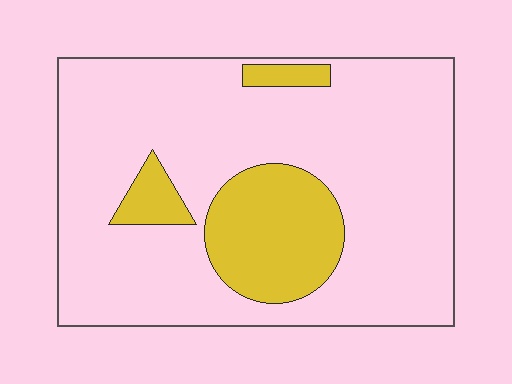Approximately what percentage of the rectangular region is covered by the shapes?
Approximately 20%.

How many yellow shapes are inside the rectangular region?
3.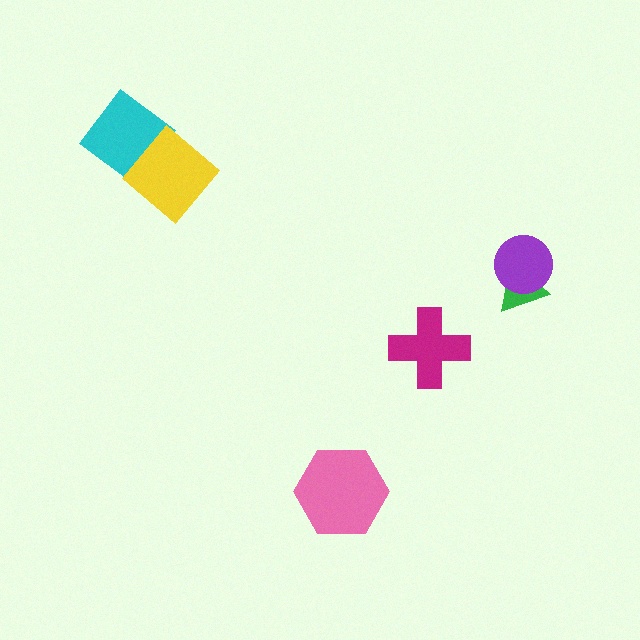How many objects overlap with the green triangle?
1 object overlaps with the green triangle.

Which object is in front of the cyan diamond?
The yellow diamond is in front of the cyan diamond.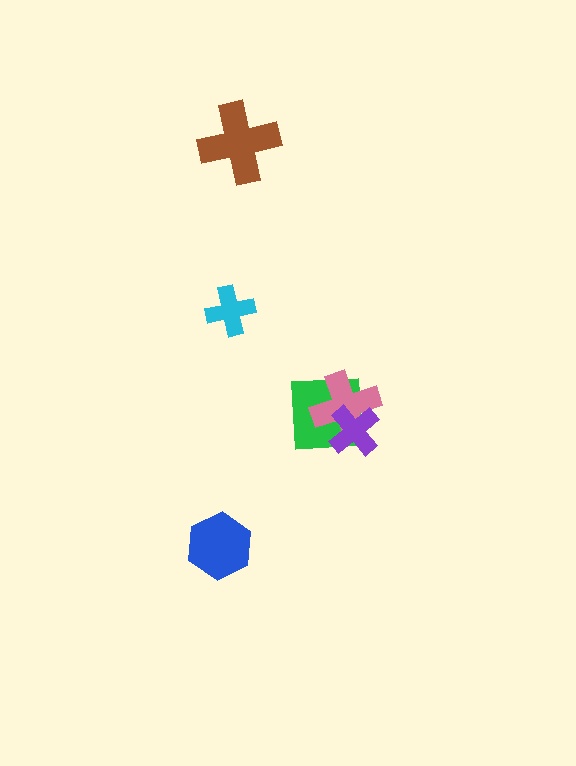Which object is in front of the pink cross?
The purple cross is in front of the pink cross.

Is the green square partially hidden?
Yes, it is partially covered by another shape.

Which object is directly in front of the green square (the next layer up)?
The pink cross is directly in front of the green square.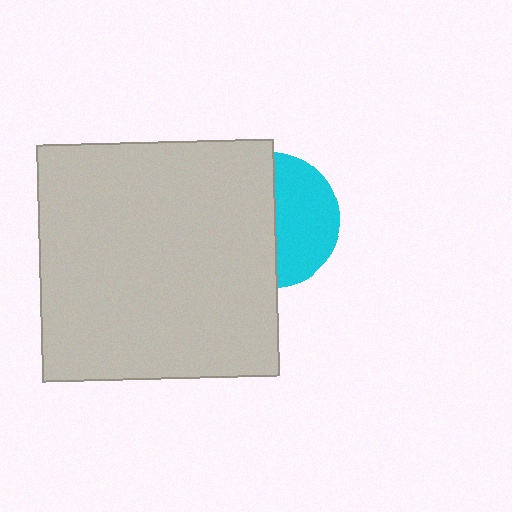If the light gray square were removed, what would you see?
You would see the complete cyan circle.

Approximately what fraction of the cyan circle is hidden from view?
Roughly 54% of the cyan circle is hidden behind the light gray square.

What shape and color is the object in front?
The object in front is a light gray square.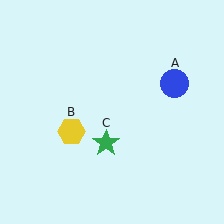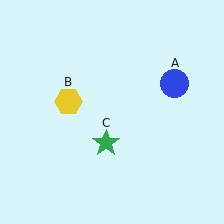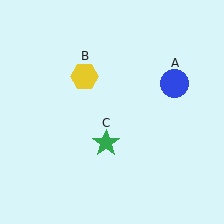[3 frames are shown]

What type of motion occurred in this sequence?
The yellow hexagon (object B) rotated clockwise around the center of the scene.